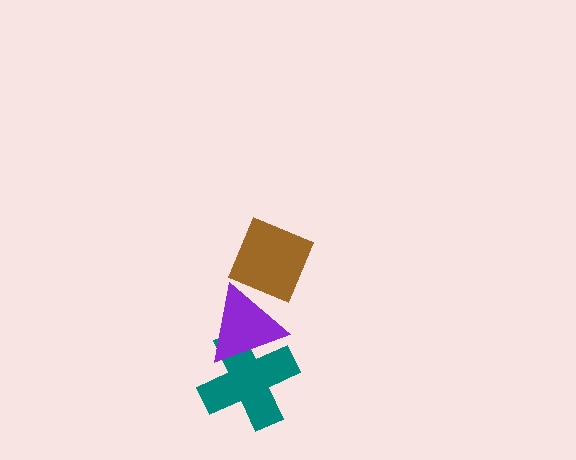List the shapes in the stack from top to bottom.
From top to bottom: the brown diamond, the purple triangle, the teal cross.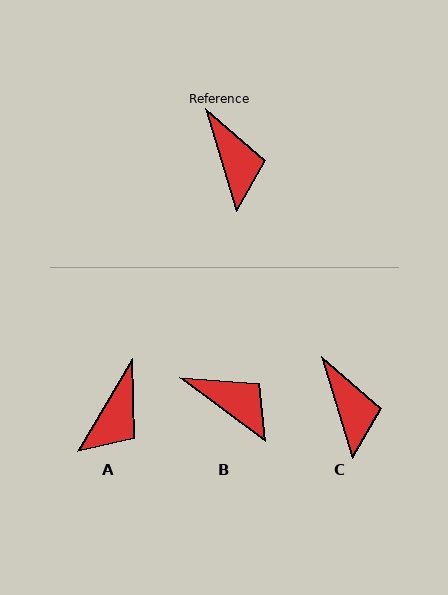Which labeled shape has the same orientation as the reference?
C.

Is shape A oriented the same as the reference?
No, it is off by about 48 degrees.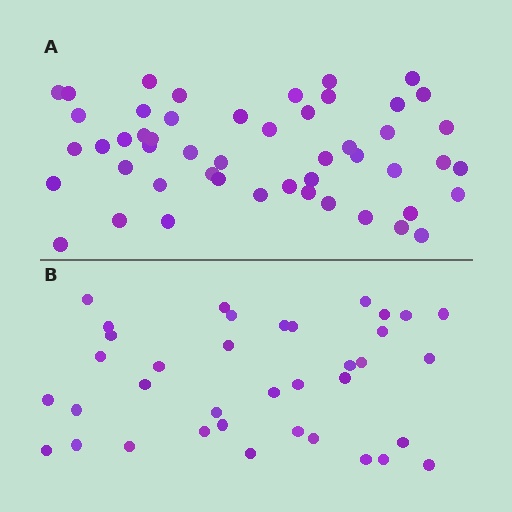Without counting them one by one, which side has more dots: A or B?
Region A (the top region) has more dots.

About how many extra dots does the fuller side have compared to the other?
Region A has approximately 15 more dots than region B.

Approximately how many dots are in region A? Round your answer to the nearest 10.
About 50 dots.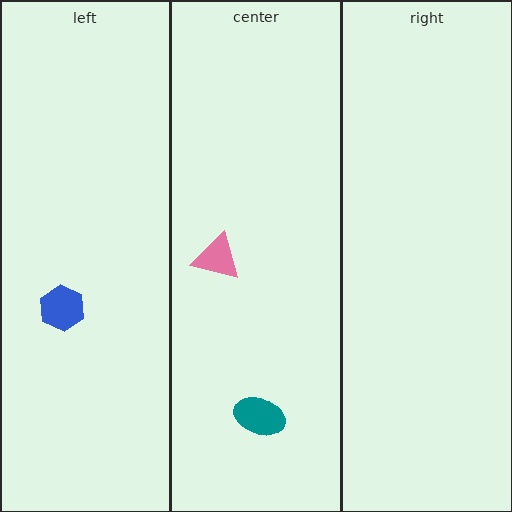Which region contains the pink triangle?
The center region.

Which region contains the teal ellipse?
The center region.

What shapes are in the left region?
The blue hexagon.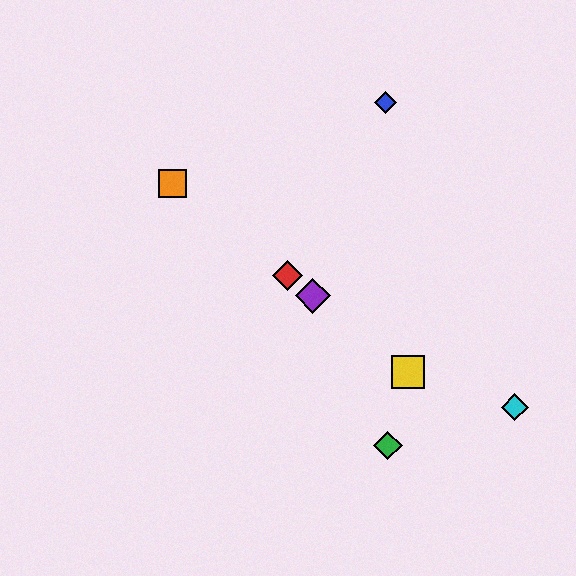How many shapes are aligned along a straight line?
4 shapes (the red diamond, the yellow square, the purple diamond, the orange square) are aligned along a straight line.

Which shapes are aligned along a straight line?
The red diamond, the yellow square, the purple diamond, the orange square are aligned along a straight line.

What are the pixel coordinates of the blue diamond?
The blue diamond is at (385, 103).